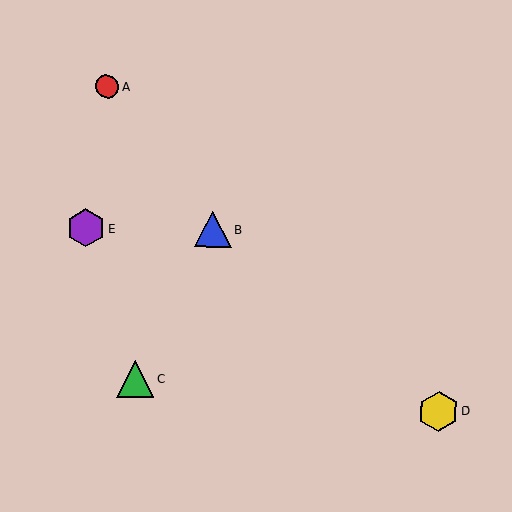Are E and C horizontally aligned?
No, E is at y≈228 and C is at y≈379.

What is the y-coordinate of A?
Object A is at y≈87.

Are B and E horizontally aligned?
Yes, both are at y≈229.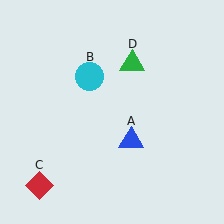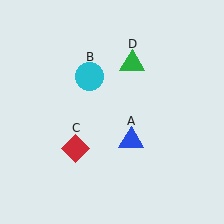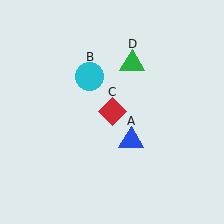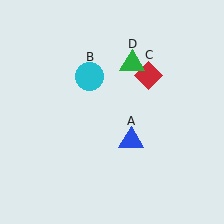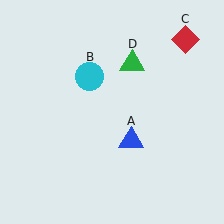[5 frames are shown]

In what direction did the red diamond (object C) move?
The red diamond (object C) moved up and to the right.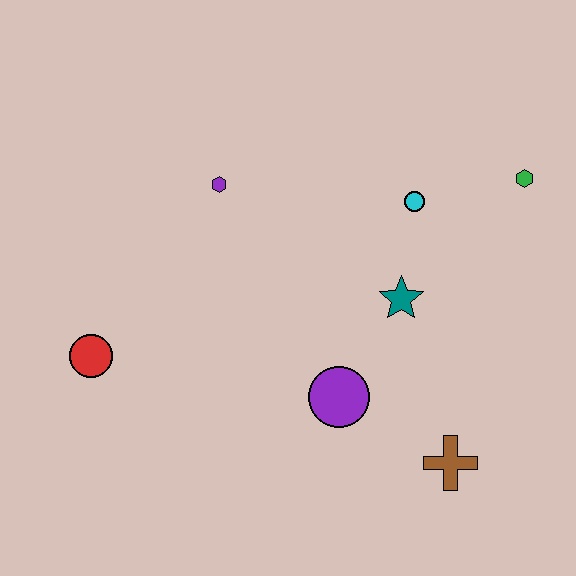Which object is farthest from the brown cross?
The red circle is farthest from the brown cross.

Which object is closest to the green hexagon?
The cyan circle is closest to the green hexagon.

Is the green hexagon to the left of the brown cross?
No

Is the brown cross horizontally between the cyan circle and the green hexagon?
Yes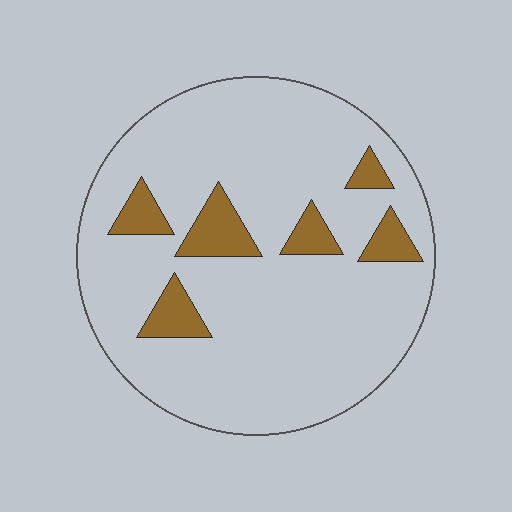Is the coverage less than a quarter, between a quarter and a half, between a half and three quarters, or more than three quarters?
Less than a quarter.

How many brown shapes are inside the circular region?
6.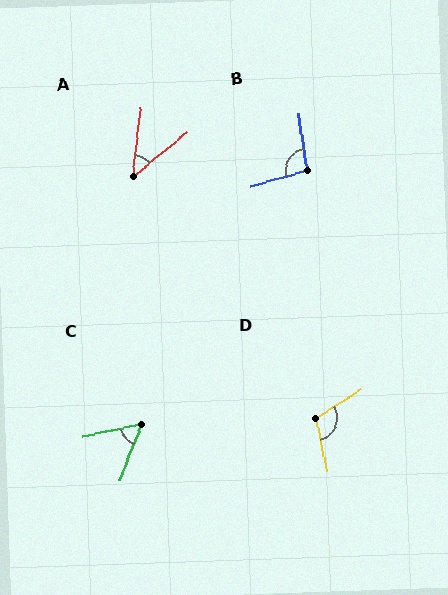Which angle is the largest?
D, at approximately 110 degrees.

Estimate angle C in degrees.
Approximately 57 degrees.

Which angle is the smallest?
A, at approximately 44 degrees.